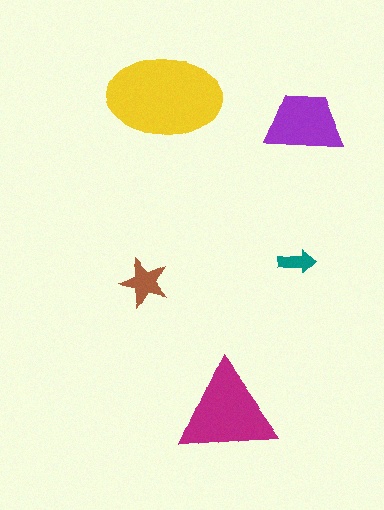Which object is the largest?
The yellow ellipse.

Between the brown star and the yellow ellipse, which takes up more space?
The yellow ellipse.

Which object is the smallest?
The teal arrow.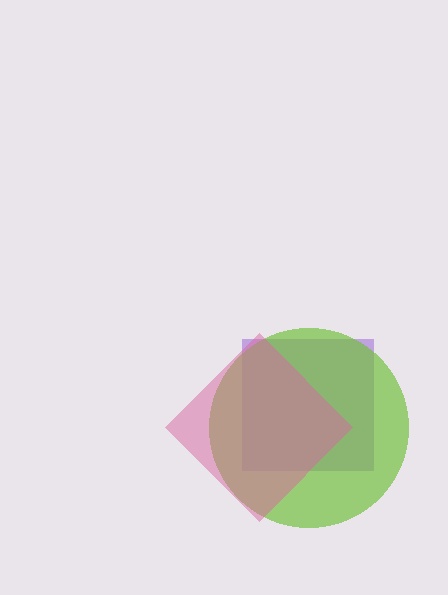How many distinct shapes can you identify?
There are 3 distinct shapes: a purple square, a lime circle, a pink diamond.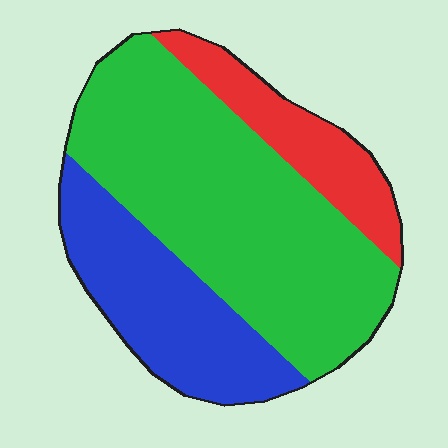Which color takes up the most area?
Green, at roughly 55%.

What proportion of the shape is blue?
Blue covers 27% of the shape.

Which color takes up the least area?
Red, at roughly 15%.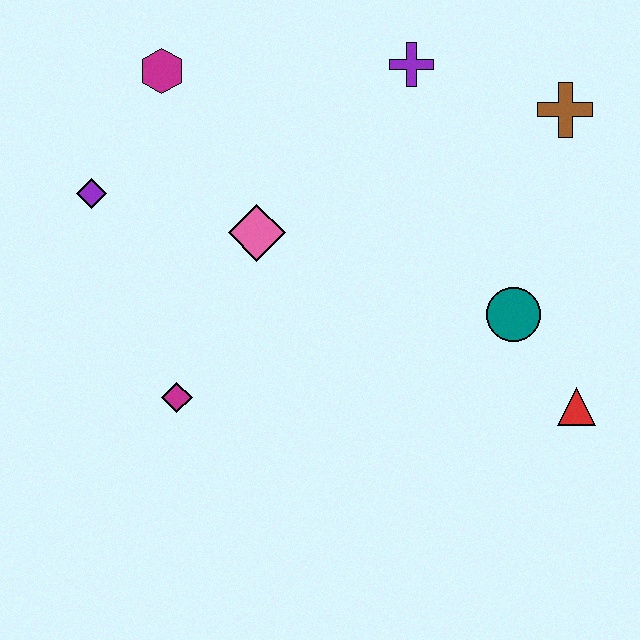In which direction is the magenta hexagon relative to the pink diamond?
The magenta hexagon is above the pink diamond.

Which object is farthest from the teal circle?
The purple diamond is farthest from the teal circle.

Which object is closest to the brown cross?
The purple cross is closest to the brown cross.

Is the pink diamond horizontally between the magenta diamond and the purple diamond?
No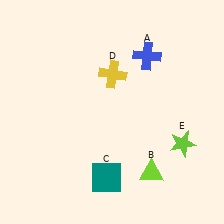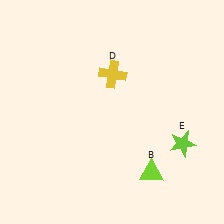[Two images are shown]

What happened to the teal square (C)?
The teal square (C) was removed in Image 2. It was in the bottom-left area of Image 1.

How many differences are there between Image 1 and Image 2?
There are 2 differences between the two images.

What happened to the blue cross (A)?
The blue cross (A) was removed in Image 2. It was in the top-right area of Image 1.